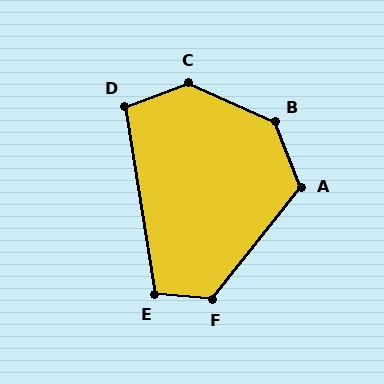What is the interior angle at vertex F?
Approximately 124 degrees (obtuse).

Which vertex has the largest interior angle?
C, at approximately 136 degrees.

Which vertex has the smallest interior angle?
D, at approximately 101 degrees.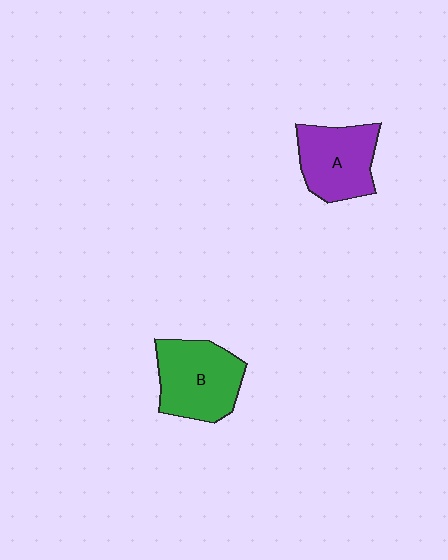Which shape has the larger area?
Shape B (green).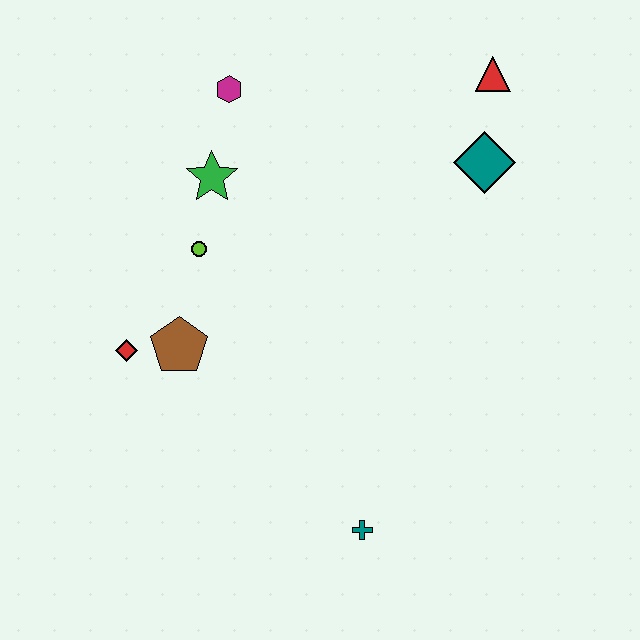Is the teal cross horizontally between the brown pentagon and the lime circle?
No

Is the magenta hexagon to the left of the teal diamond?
Yes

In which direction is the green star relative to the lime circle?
The green star is above the lime circle.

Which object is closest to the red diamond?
The brown pentagon is closest to the red diamond.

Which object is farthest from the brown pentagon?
The red triangle is farthest from the brown pentagon.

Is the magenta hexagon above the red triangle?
No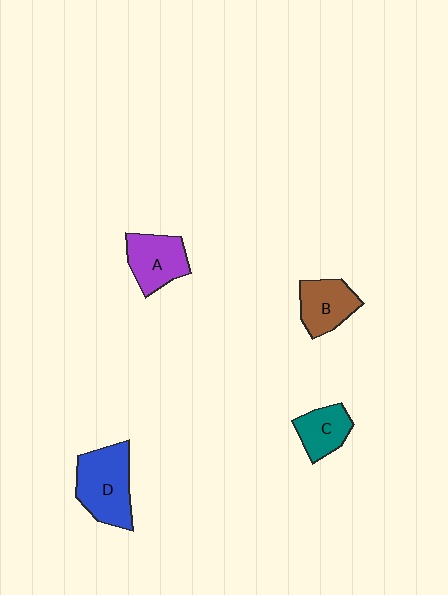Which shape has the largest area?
Shape D (blue).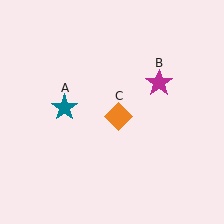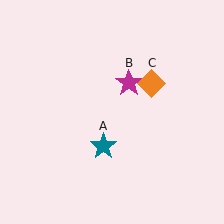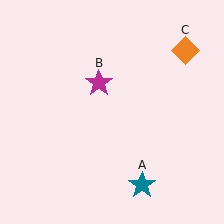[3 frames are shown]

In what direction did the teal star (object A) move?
The teal star (object A) moved down and to the right.